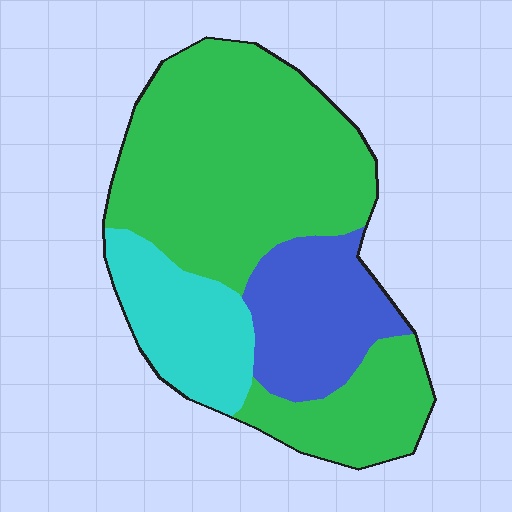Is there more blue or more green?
Green.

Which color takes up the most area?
Green, at roughly 65%.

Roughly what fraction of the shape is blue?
Blue covers 20% of the shape.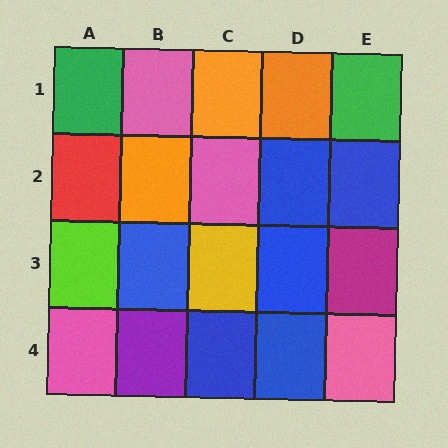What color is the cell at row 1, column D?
Orange.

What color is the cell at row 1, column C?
Orange.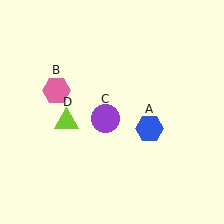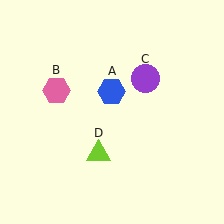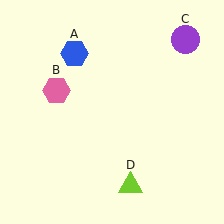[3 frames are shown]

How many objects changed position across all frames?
3 objects changed position: blue hexagon (object A), purple circle (object C), lime triangle (object D).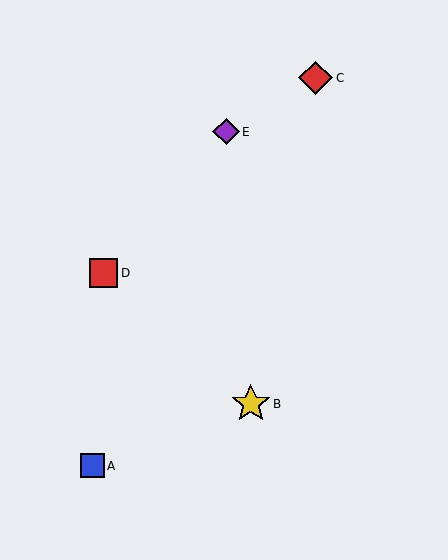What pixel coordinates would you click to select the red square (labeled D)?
Click at (104, 273) to select the red square D.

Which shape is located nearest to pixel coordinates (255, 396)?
The yellow star (labeled B) at (251, 404) is nearest to that location.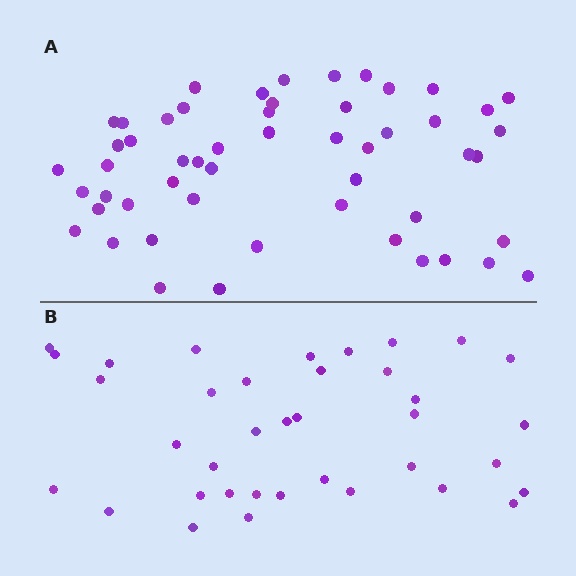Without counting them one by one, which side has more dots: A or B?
Region A (the top region) has more dots.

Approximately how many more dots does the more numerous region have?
Region A has approximately 15 more dots than region B.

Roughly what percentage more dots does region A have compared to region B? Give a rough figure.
About 45% more.